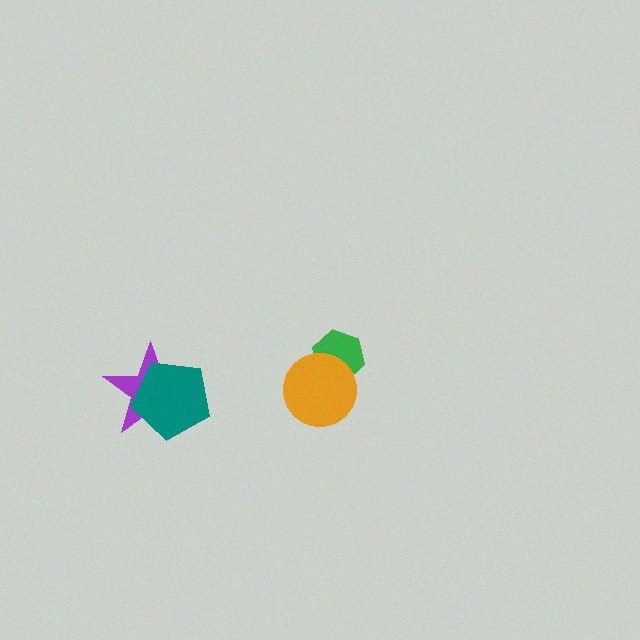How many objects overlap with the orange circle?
1 object overlaps with the orange circle.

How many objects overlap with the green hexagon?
1 object overlaps with the green hexagon.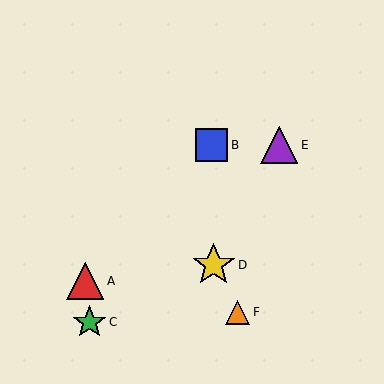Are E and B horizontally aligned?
Yes, both are at y≈145.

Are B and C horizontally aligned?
No, B is at y≈145 and C is at y≈322.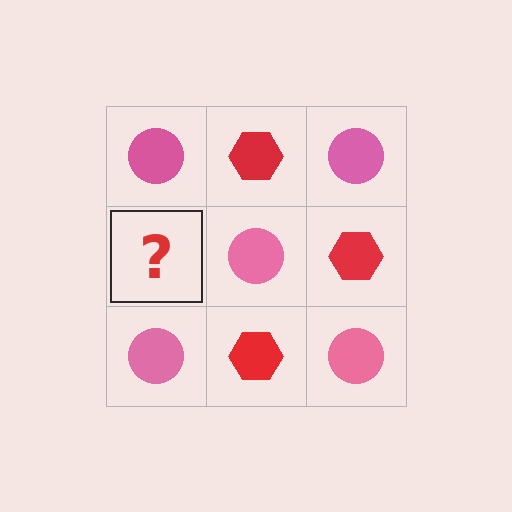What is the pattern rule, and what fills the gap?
The rule is that it alternates pink circle and red hexagon in a checkerboard pattern. The gap should be filled with a red hexagon.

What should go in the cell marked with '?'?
The missing cell should contain a red hexagon.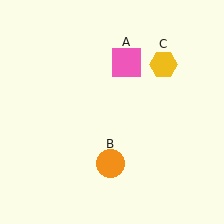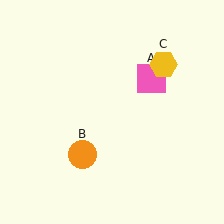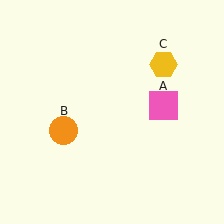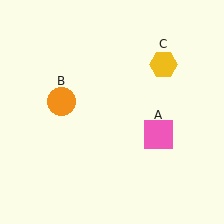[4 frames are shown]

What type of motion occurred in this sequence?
The pink square (object A), orange circle (object B) rotated clockwise around the center of the scene.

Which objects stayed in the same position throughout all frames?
Yellow hexagon (object C) remained stationary.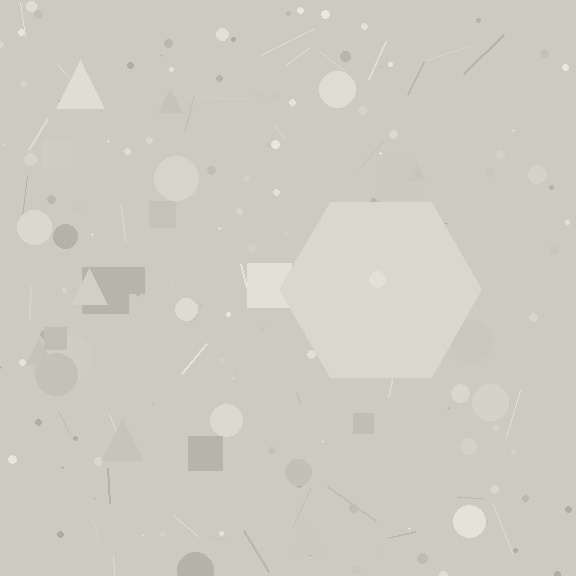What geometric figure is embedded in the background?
A hexagon is embedded in the background.